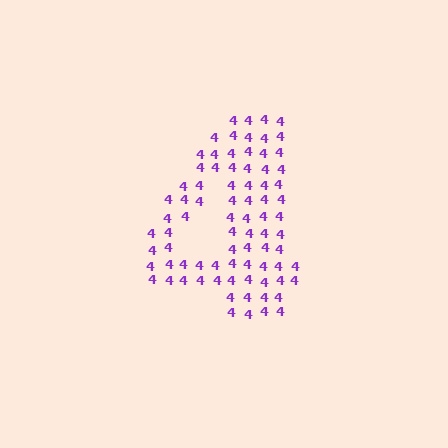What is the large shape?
The large shape is the digit 4.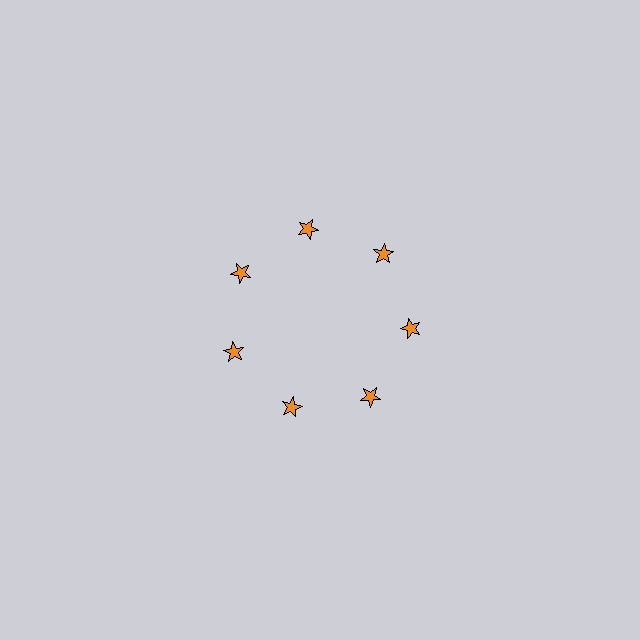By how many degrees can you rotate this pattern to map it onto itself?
The pattern maps onto itself every 51 degrees of rotation.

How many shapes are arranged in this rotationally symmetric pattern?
There are 7 shapes, arranged in 7 groups of 1.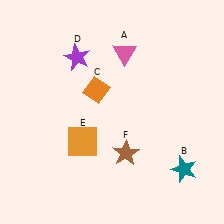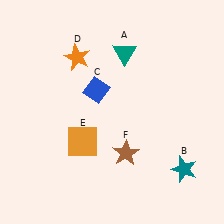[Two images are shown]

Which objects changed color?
A changed from pink to teal. C changed from orange to blue. D changed from purple to orange.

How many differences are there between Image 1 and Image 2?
There are 3 differences between the two images.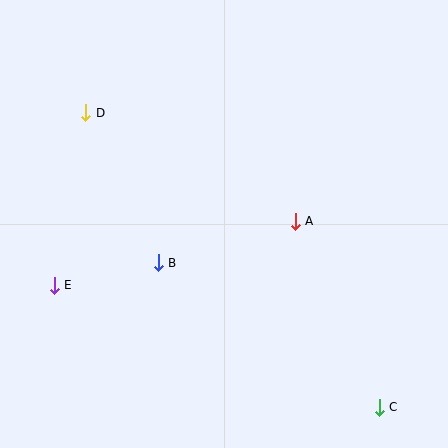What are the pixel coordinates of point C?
Point C is at (379, 407).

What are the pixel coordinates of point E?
Point E is at (54, 285).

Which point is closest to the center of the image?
Point A at (295, 221) is closest to the center.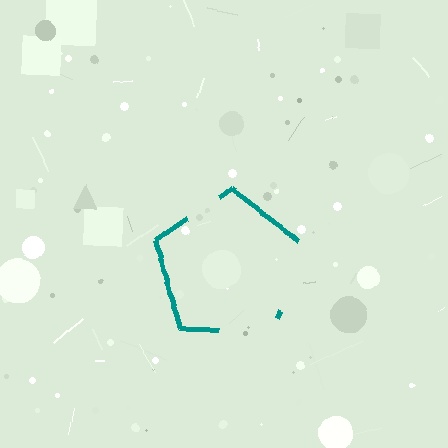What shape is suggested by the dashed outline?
The dashed outline suggests a pentagon.